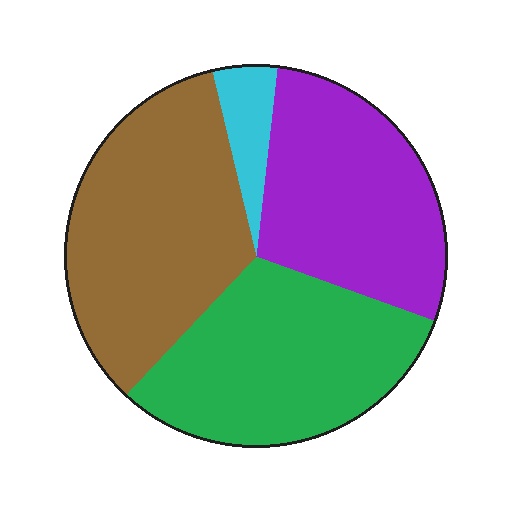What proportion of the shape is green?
Green takes up between a quarter and a half of the shape.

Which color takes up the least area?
Cyan, at roughly 5%.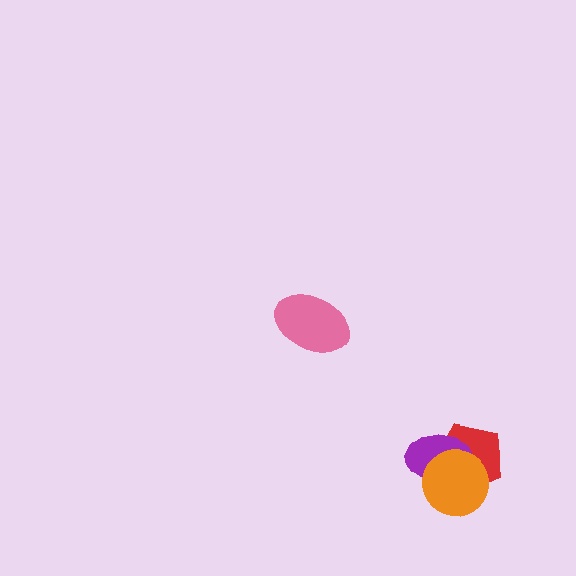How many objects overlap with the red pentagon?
2 objects overlap with the red pentagon.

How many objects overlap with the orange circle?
2 objects overlap with the orange circle.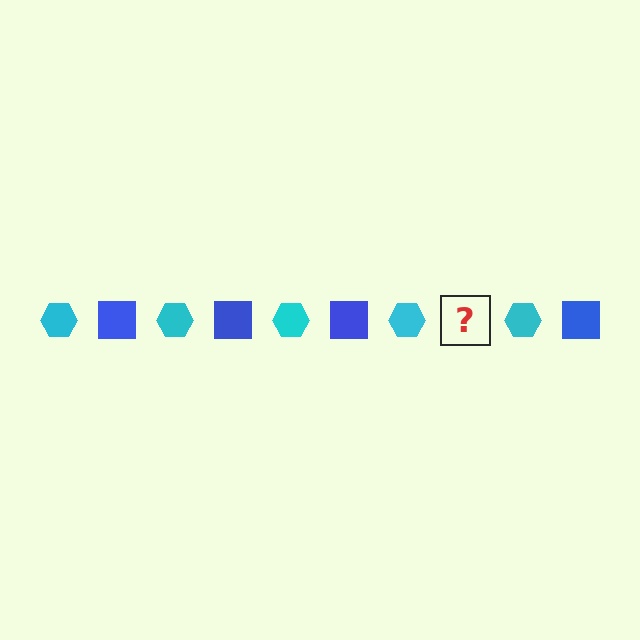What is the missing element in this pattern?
The missing element is a blue square.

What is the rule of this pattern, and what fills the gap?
The rule is that the pattern alternates between cyan hexagon and blue square. The gap should be filled with a blue square.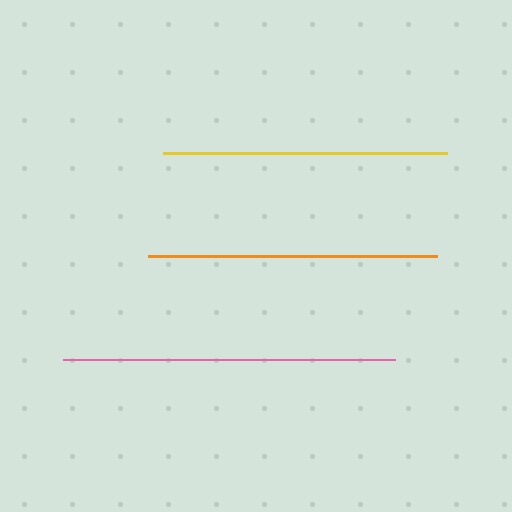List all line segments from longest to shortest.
From longest to shortest: pink, orange, yellow.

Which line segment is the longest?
The pink line is the longest at approximately 332 pixels.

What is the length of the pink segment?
The pink segment is approximately 332 pixels long.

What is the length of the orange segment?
The orange segment is approximately 289 pixels long.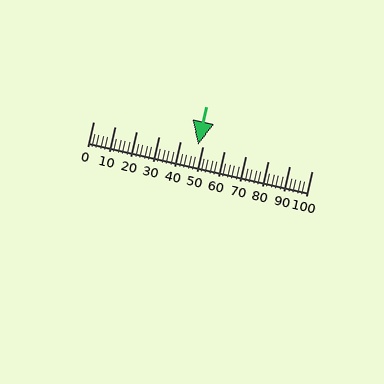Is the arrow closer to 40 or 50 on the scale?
The arrow is closer to 50.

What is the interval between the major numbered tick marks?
The major tick marks are spaced 10 units apart.